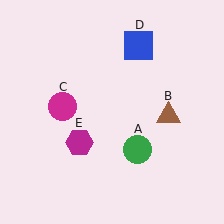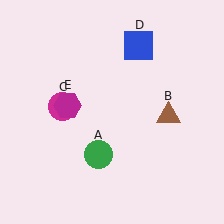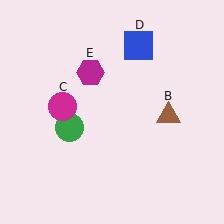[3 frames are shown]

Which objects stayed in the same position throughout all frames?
Brown triangle (object B) and magenta circle (object C) and blue square (object D) remained stationary.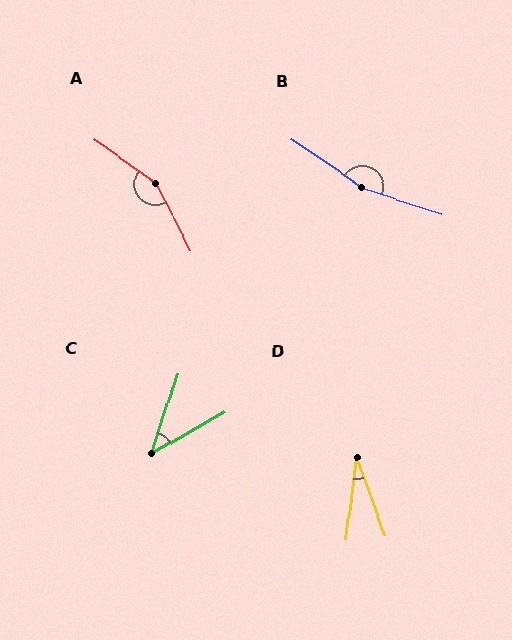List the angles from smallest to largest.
D (28°), C (43°), A (152°), B (165°).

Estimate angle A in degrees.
Approximately 152 degrees.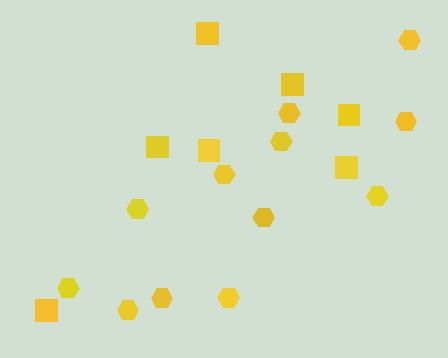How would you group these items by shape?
There are 2 groups: one group of squares (7) and one group of hexagons (12).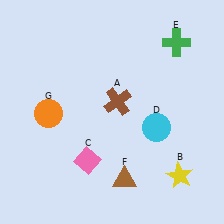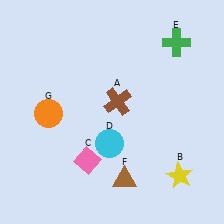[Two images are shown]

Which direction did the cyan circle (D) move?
The cyan circle (D) moved left.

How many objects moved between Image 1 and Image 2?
1 object moved between the two images.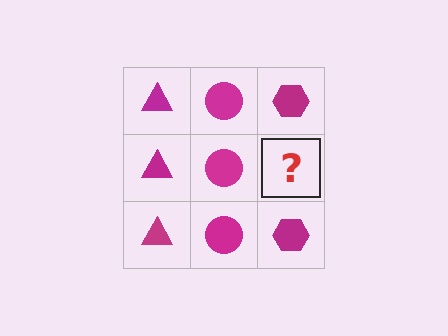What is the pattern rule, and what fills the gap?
The rule is that each column has a consistent shape. The gap should be filled with a magenta hexagon.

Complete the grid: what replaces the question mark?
The question mark should be replaced with a magenta hexagon.